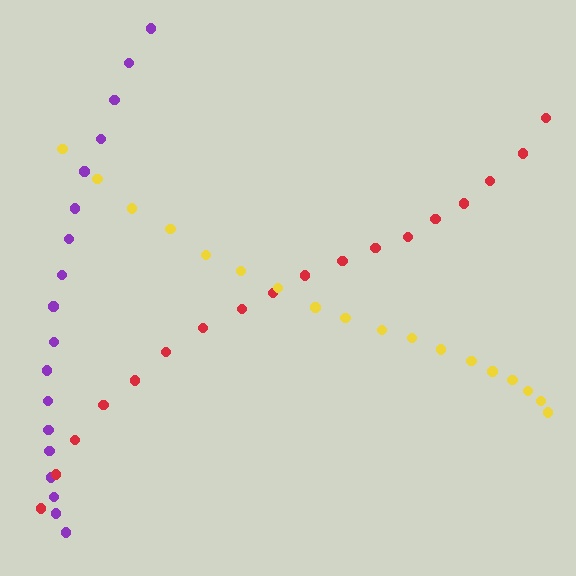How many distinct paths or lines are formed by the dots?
There are 3 distinct paths.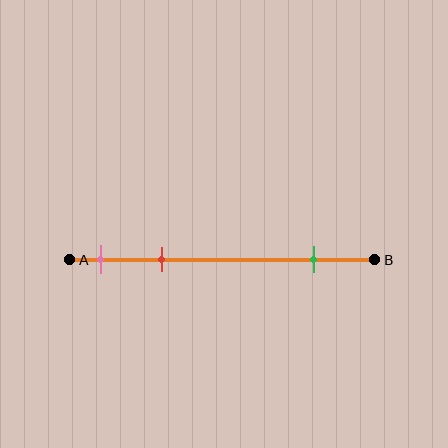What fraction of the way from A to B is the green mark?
The green mark is approximately 80% (0.8) of the way from A to B.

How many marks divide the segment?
There are 3 marks dividing the segment.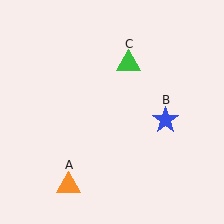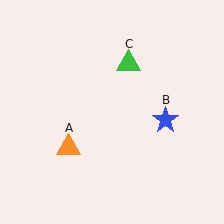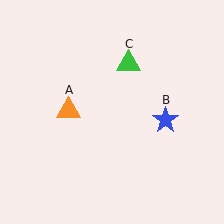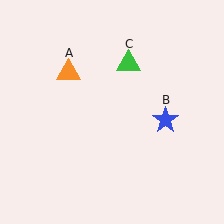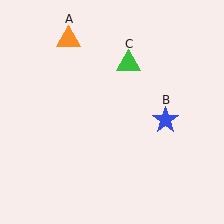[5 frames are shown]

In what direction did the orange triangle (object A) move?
The orange triangle (object A) moved up.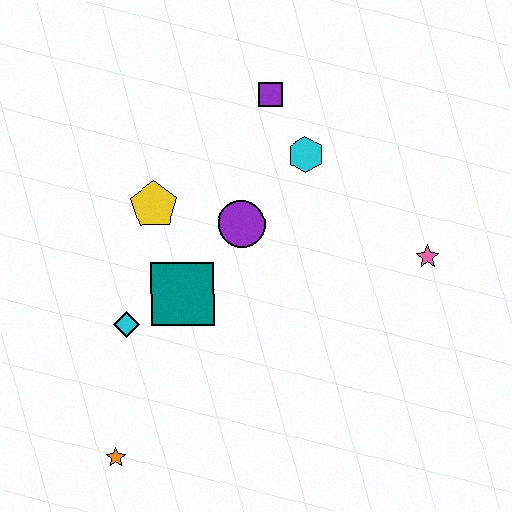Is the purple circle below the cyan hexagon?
Yes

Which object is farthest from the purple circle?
The orange star is farthest from the purple circle.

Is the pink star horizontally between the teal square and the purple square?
No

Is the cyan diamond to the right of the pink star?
No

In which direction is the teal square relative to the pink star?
The teal square is to the left of the pink star.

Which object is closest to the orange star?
The cyan diamond is closest to the orange star.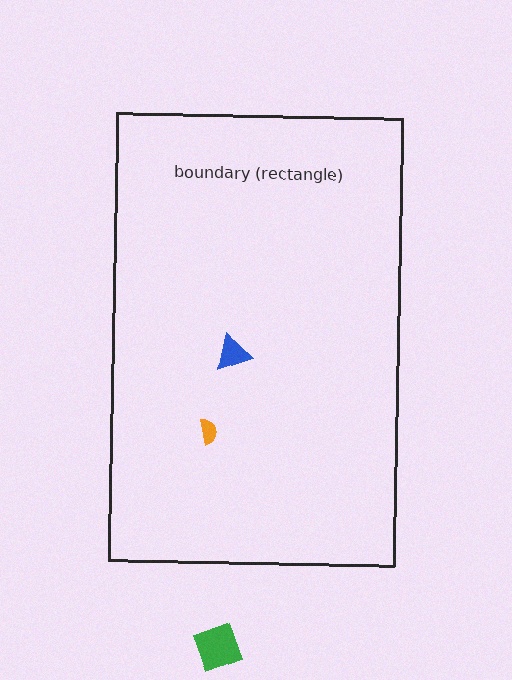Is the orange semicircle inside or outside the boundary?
Inside.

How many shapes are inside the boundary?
2 inside, 1 outside.